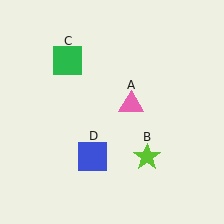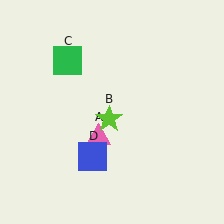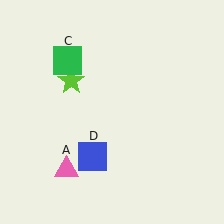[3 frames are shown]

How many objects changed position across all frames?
2 objects changed position: pink triangle (object A), lime star (object B).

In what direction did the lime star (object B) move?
The lime star (object B) moved up and to the left.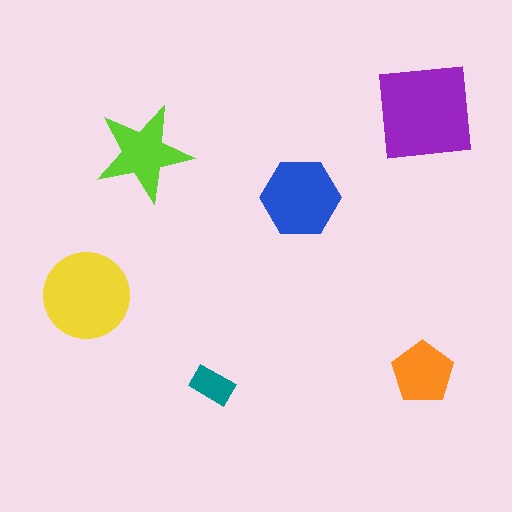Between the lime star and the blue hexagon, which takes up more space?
The blue hexagon.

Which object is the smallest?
The teal rectangle.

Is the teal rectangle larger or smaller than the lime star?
Smaller.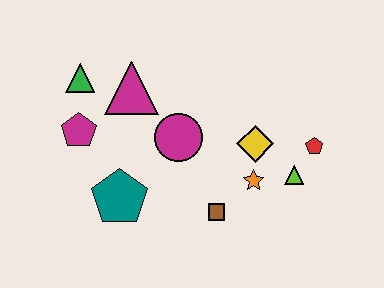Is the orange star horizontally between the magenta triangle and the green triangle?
No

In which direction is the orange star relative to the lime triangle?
The orange star is to the left of the lime triangle.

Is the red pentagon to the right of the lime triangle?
Yes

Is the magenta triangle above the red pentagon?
Yes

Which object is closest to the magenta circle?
The magenta triangle is closest to the magenta circle.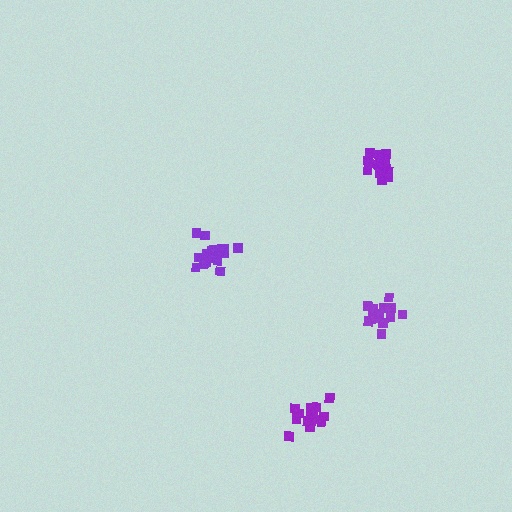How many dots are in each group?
Group 1: 14 dots, Group 2: 19 dots, Group 3: 20 dots, Group 4: 16 dots (69 total).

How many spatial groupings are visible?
There are 4 spatial groupings.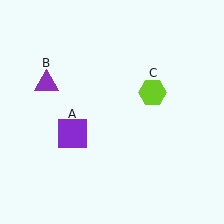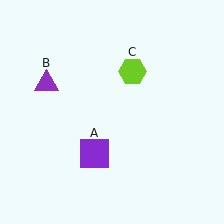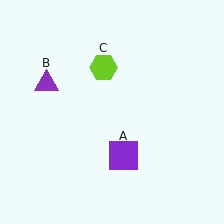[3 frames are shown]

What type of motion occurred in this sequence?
The purple square (object A), lime hexagon (object C) rotated counterclockwise around the center of the scene.